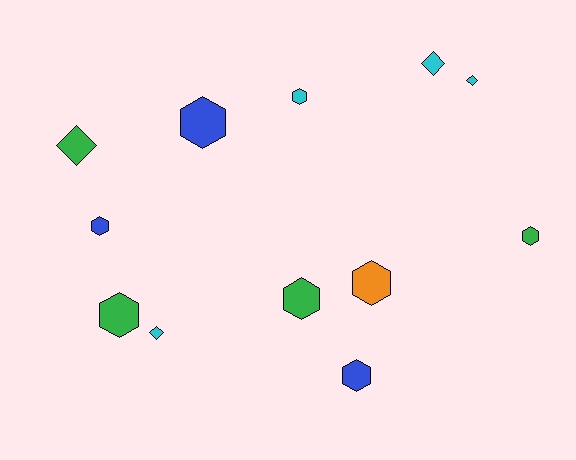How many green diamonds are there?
There is 1 green diamond.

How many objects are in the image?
There are 12 objects.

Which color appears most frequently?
Cyan, with 4 objects.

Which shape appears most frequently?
Hexagon, with 8 objects.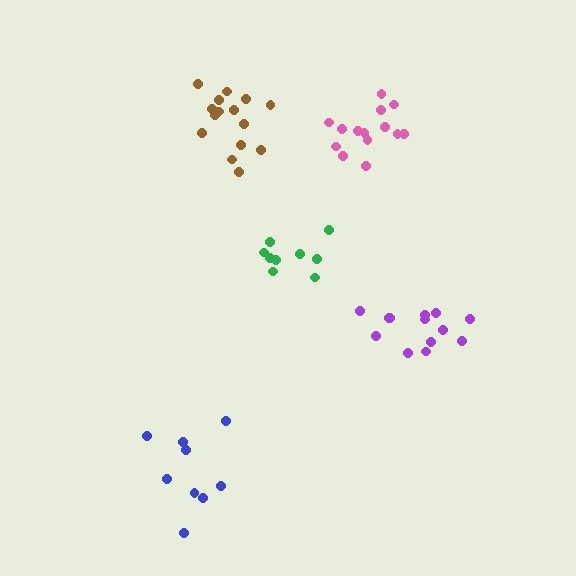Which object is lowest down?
The blue cluster is bottommost.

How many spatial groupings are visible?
There are 5 spatial groupings.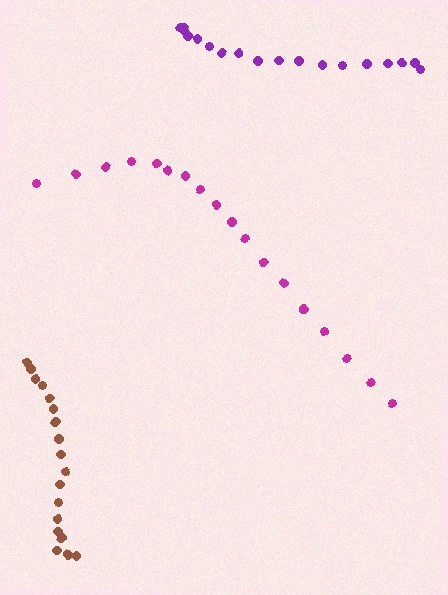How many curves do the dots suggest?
There are 3 distinct paths.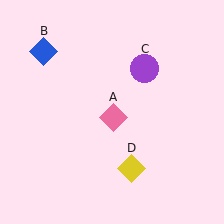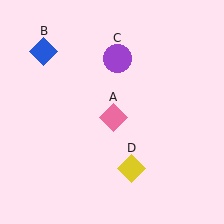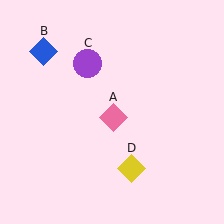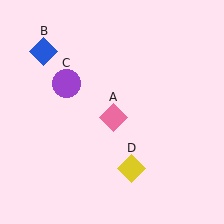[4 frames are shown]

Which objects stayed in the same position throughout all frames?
Pink diamond (object A) and blue diamond (object B) and yellow diamond (object D) remained stationary.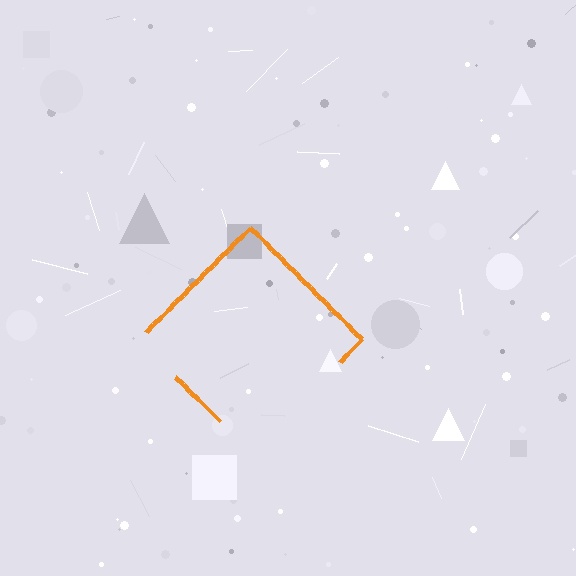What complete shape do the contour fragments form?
The contour fragments form a diamond.